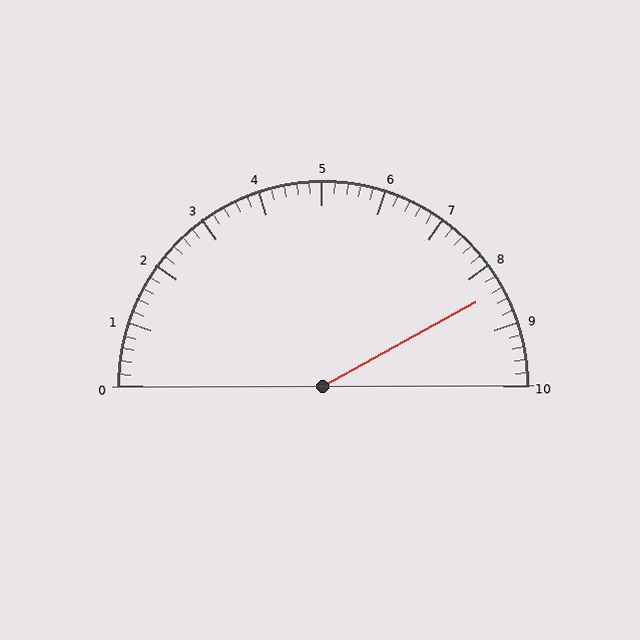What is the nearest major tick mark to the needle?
The nearest major tick mark is 8.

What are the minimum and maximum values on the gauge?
The gauge ranges from 0 to 10.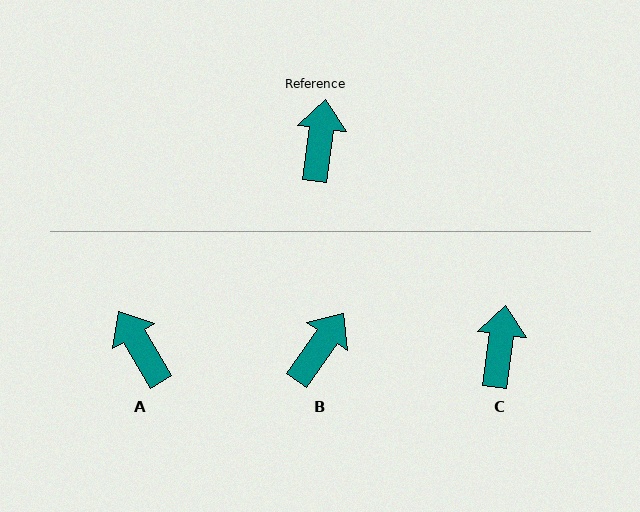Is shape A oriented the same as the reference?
No, it is off by about 39 degrees.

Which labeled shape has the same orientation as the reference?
C.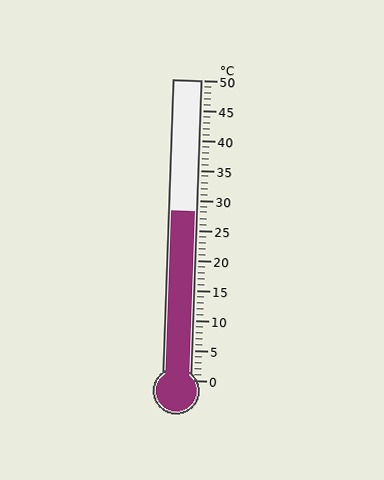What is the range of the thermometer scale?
The thermometer scale ranges from 0°C to 50°C.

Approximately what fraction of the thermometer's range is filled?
The thermometer is filled to approximately 55% of its range.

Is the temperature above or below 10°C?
The temperature is above 10°C.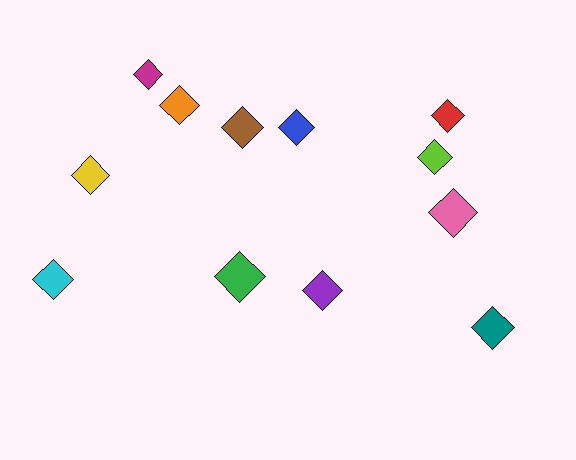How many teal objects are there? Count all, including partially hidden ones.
There is 1 teal object.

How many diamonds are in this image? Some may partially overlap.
There are 12 diamonds.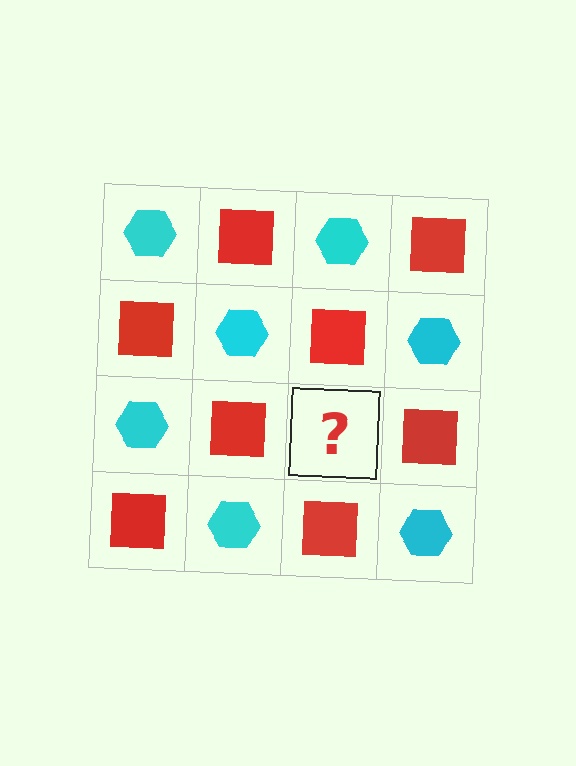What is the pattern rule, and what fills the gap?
The rule is that it alternates cyan hexagon and red square in a checkerboard pattern. The gap should be filled with a cyan hexagon.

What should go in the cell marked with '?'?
The missing cell should contain a cyan hexagon.